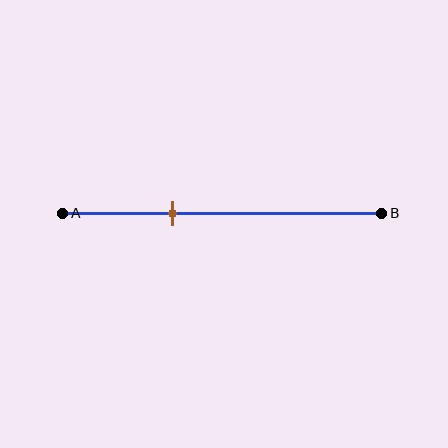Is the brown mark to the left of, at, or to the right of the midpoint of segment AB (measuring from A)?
The brown mark is to the left of the midpoint of segment AB.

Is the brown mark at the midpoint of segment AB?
No, the mark is at about 35% from A, not at the 50% midpoint.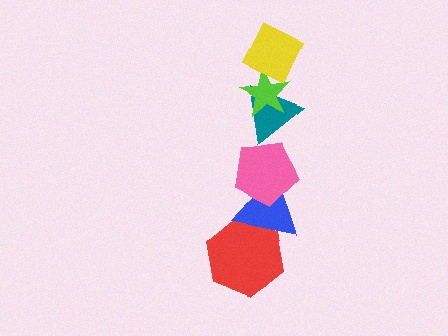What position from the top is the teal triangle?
The teal triangle is 3rd from the top.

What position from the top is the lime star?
The lime star is 2nd from the top.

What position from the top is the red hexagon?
The red hexagon is 6th from the top.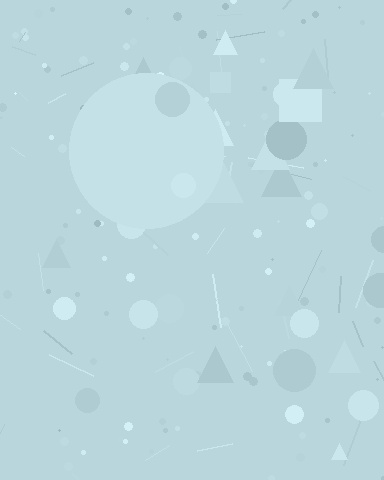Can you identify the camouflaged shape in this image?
The camouflaged shape is a circle.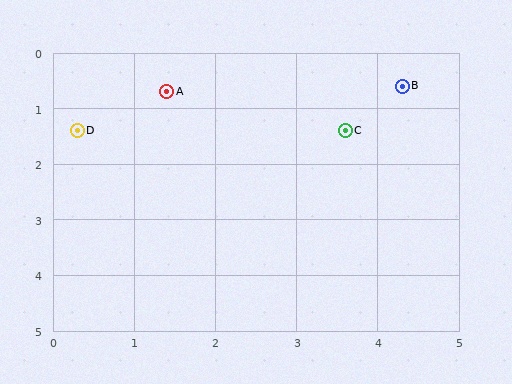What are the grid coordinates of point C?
Point C is at approximately (3.6, 1.4).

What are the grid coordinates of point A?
Point A is at approximately (1.4, 0.7).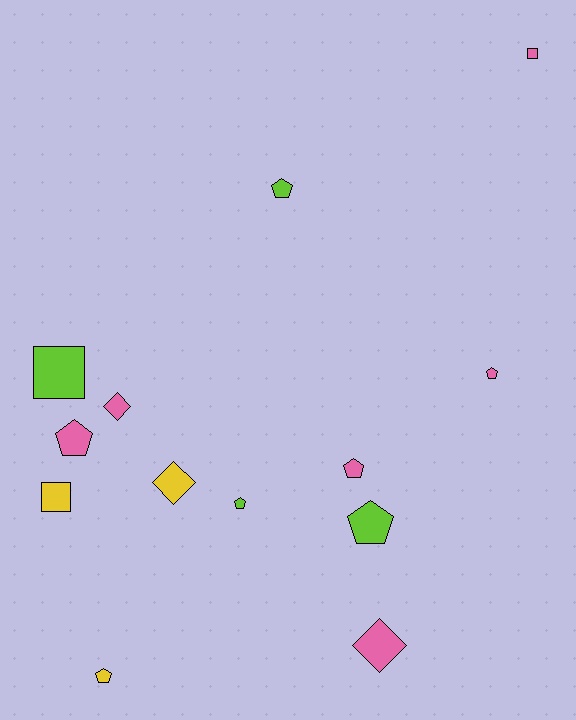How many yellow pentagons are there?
There is 1 yellow pentagon.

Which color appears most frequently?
Pink, with 6 objects.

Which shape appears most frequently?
Pentagon, with 7 objects.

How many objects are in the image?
There are 13 objects.